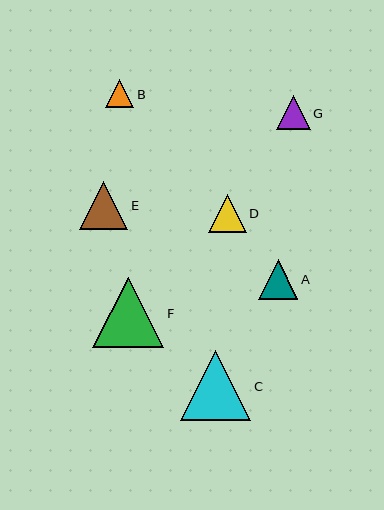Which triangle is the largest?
Triangle F is the largest with a size of approximately 71 pixels.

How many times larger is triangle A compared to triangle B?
Triangle A is approximately 1.4 times the size of triangle B.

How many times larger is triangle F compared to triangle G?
Triangle F is approximately 2.1 times the size of triangle G.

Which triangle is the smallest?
Triangle B is the smallest with a size of approximately 28 pixels.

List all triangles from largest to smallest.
From largest to smallest: F, C, E, A, D, G, B.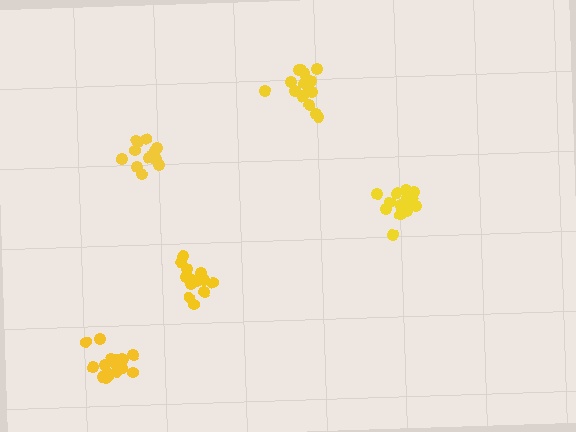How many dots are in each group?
Group 1: 13 dots, Group 2: 14 dots, Group 3: 19 dots, Group 4: 18 dots, Group 5: 17 dots (81 total).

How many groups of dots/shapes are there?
There are 5 groups.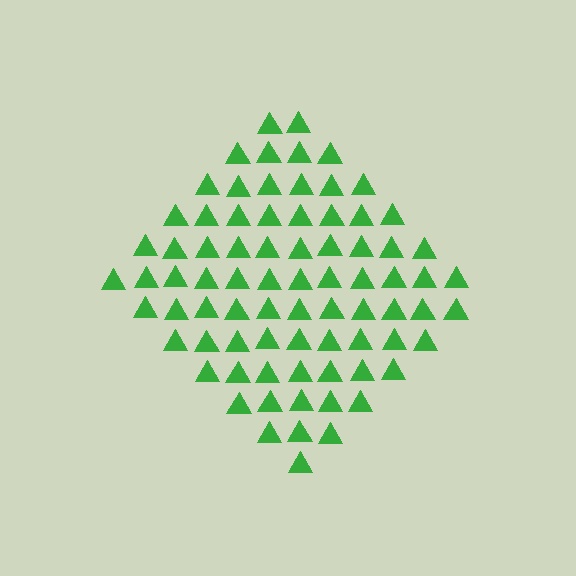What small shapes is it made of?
It is made of small triangles.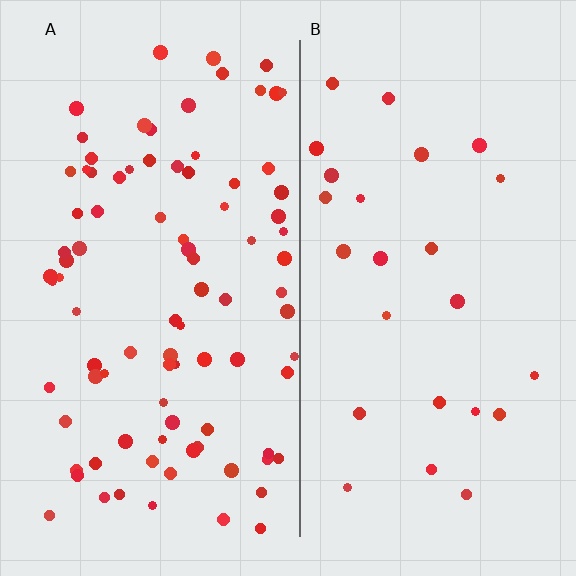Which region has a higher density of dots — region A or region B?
A (the left).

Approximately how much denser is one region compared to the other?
Approximately 3.5× — region A over region B.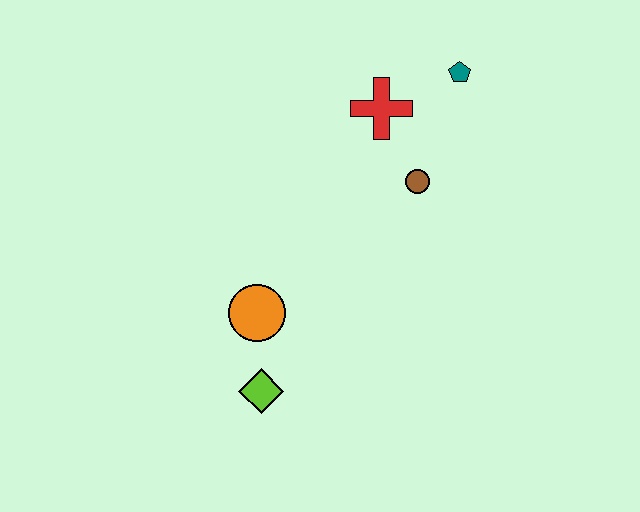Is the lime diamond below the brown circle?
Yes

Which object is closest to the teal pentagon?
The red cross is closest to the teal pentagon.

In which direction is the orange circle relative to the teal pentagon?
The orange circle is below the teal pentagon.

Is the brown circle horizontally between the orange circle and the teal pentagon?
Yes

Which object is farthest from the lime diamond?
The teal pentagon is farthest from the lime diamond.